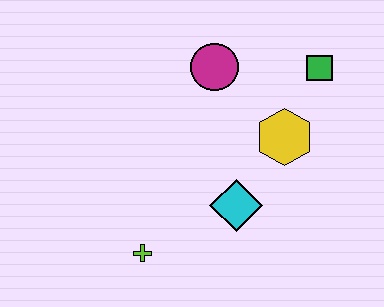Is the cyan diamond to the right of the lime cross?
Yes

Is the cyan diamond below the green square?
Yes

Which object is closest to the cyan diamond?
The yellow hexagon is closest to the cyan diamond.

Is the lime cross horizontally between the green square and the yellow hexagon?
No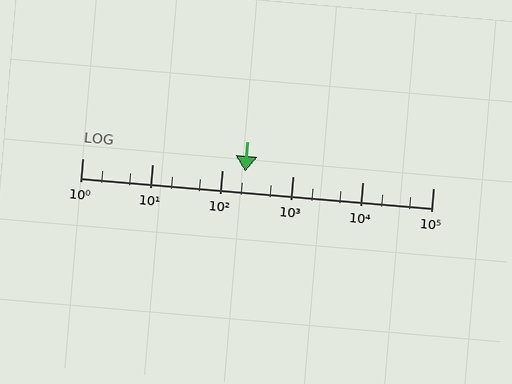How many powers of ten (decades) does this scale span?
The scale spans 5 decades, from 1 to 100000.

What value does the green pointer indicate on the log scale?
The pointer indicates approximately 210.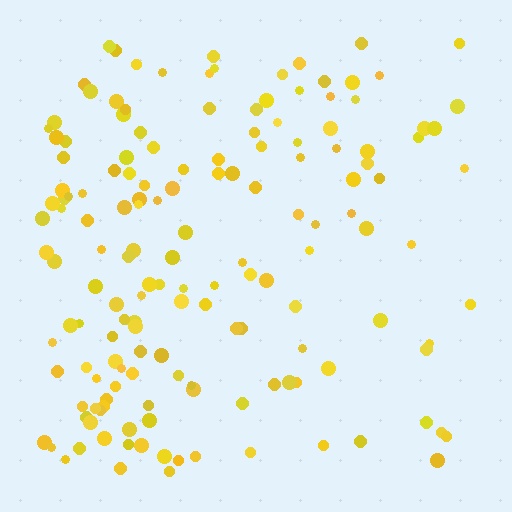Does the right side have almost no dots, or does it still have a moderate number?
Still a moderate number, just noticeably fewer than the left.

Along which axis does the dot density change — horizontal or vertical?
Horizontal.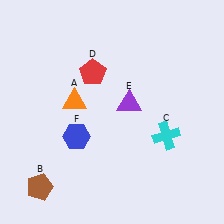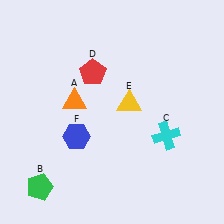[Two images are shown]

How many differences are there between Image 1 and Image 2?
There are 2 differences between the two images.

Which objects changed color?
B changed from brown to green. E changed from purple to yellow.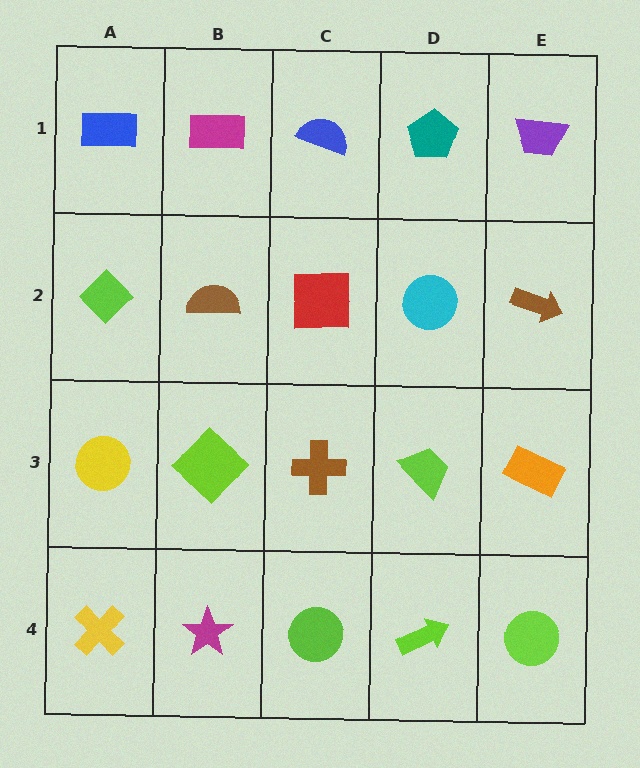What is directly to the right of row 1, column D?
A purple trapezoid.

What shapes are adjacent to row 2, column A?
A blue rectangle (row 1, column A), a yellow circle (row 3, column A), a brown semicircle (row 2, column B).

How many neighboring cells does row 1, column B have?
3.